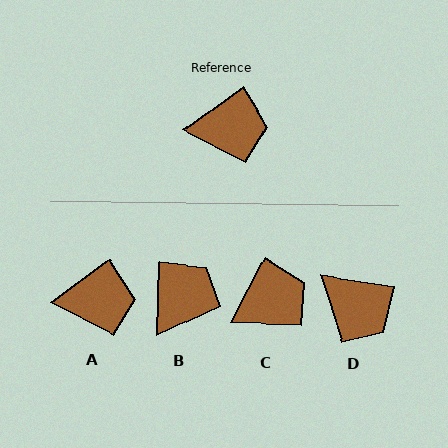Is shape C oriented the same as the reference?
No, it is off by about 26 degrees.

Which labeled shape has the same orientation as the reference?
A.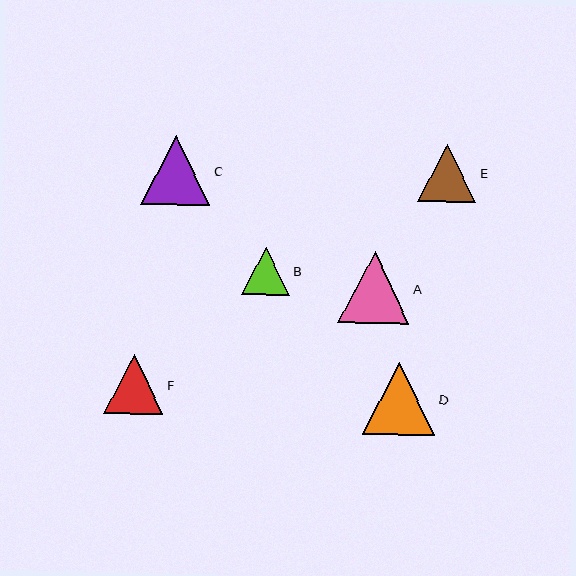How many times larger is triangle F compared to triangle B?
Triangle F is approximately 1.2 times the size of triangle B.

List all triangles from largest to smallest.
From largest to smallest: D, A, C, F, E, B.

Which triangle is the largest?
Triangle D is the largest with a size of approximately 73 pixels.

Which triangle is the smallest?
Triangle B is the smallest with a size of approximately 48 pixels.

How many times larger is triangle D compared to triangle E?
Triangle D is approximately 1.2 times the size of triangle E.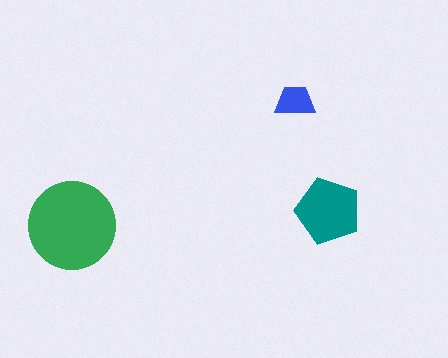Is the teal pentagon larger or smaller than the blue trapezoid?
Larger.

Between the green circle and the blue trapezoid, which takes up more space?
The green circle.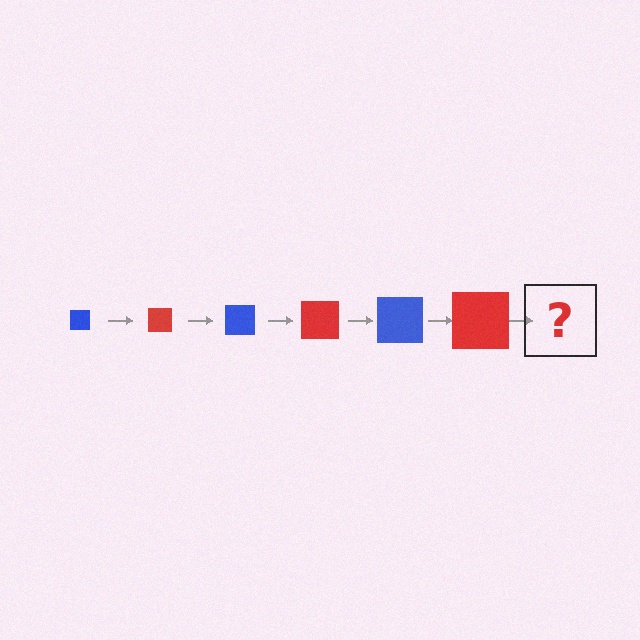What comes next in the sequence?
The next element should be a blue square, larger than the previous one.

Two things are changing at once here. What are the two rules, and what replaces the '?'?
The two rules are that the square grows larger each step and the color cycles through blue and red. The '?' should be a blue square, larger than the previous one.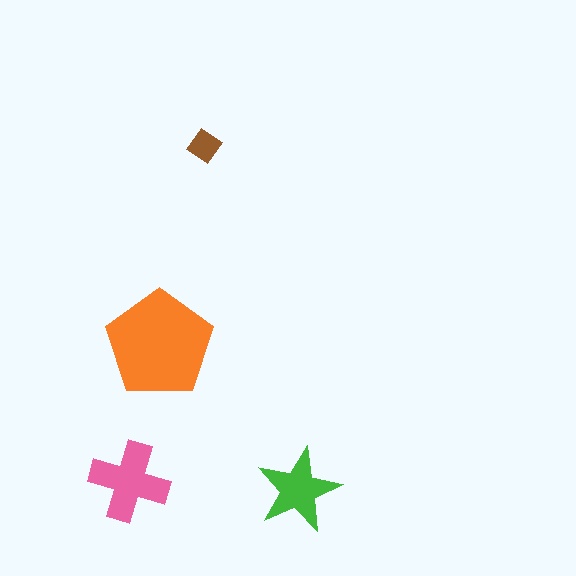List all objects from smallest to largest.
The brown diamond, the green star, the pink cross, the orange pentagon.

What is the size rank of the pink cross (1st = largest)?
2nd.